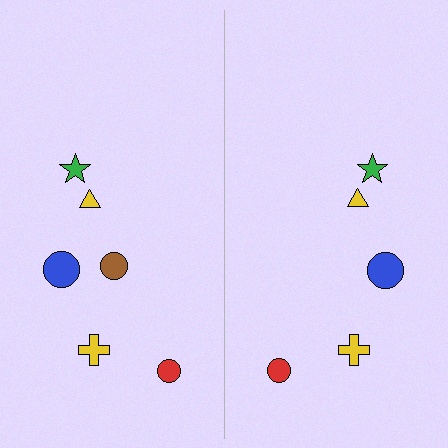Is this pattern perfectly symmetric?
No, the pattern is not perfectly symmetric. A brown circle is missing from the right side.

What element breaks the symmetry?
A brown circle is missing from the right side.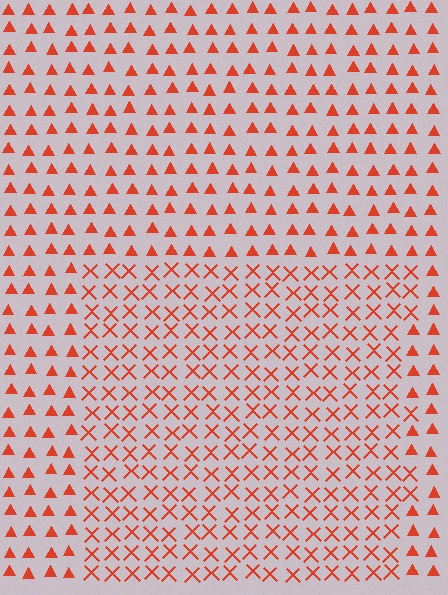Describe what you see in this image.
The image is filled with small red elements arranged in a uniform grid. A rectangle-shaped region contains X marks, while the surrounding area contains triangles. The boundary is defined purely by the change in element shape.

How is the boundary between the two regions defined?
The boundary is defined by a change in element shape: X marks inside vs. triangles outside. All elements share the same color and spacing.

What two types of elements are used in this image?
The image uses X marks inside the rectangle region and triangles outside it.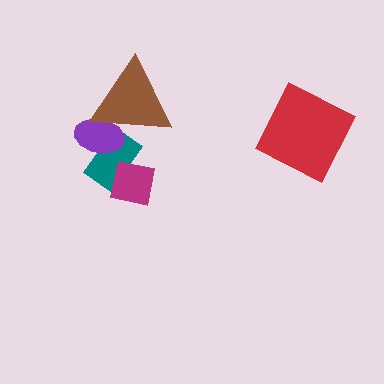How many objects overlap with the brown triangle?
2 objects overlap with the brown triangle.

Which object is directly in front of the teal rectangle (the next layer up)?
The purple ellipse is directly in front of the teal rectangle.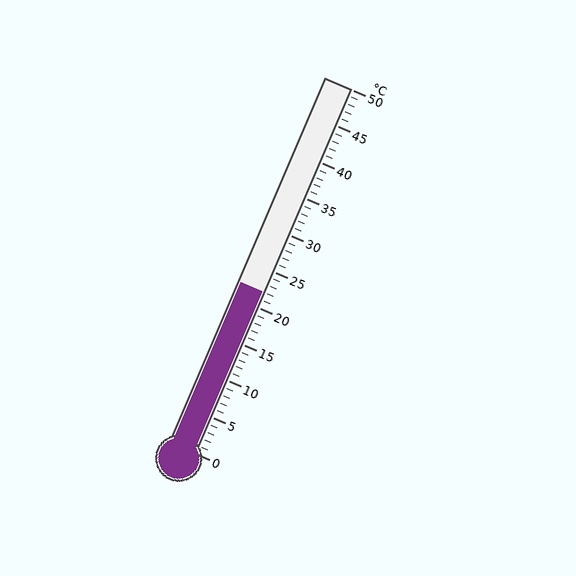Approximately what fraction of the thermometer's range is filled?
The thermometer is filled to approximately 45% of its range.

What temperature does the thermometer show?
The thermometer shows approximately 22°C.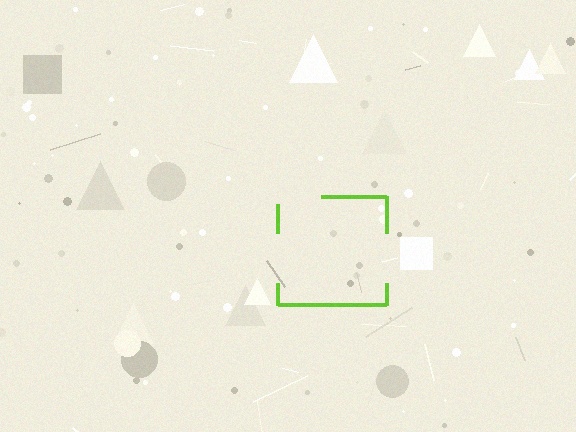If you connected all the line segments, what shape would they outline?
They would outline a square.